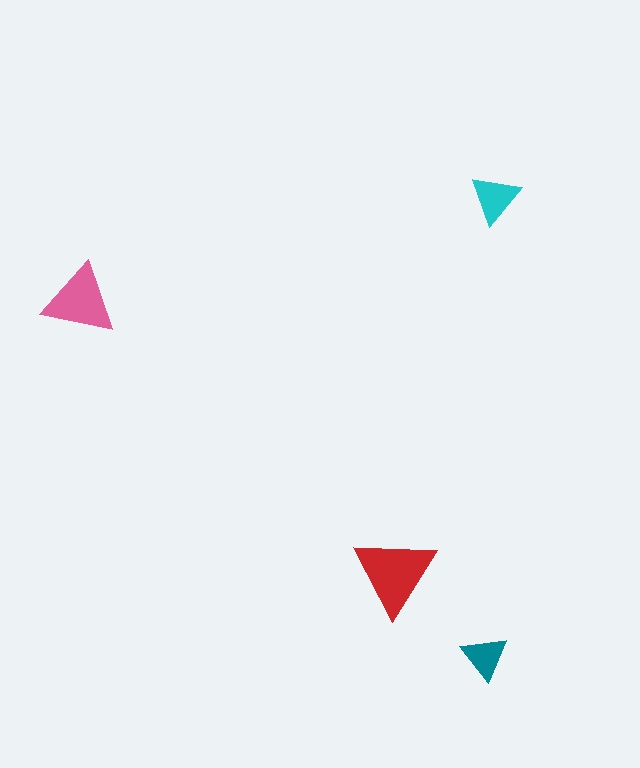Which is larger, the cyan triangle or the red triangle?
The red one.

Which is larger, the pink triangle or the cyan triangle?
The pink one.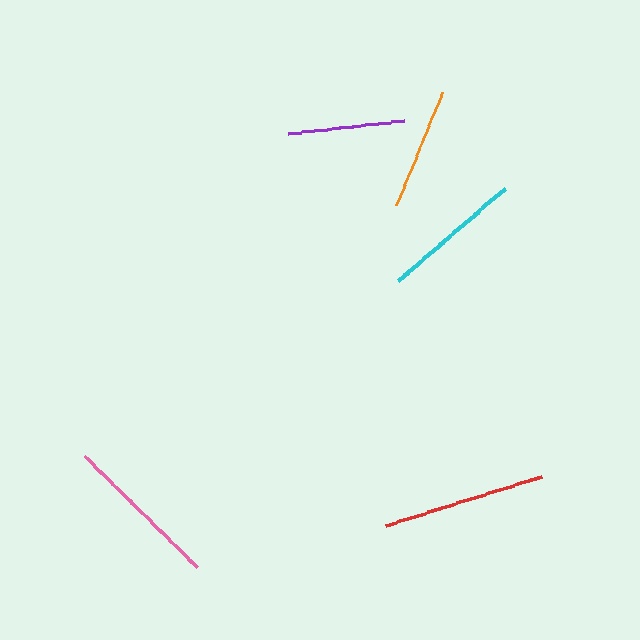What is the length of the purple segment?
The purple segment is approximately 117 pixels long.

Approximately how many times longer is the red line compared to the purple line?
The red line is approximately 1.4 times the length of the purple line.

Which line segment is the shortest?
The purple line is the shortest at approximately 117 pixels.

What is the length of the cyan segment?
The cyan segment is approximately 142 pixels long.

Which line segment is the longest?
The red line is the longest at approximately 164 pixels.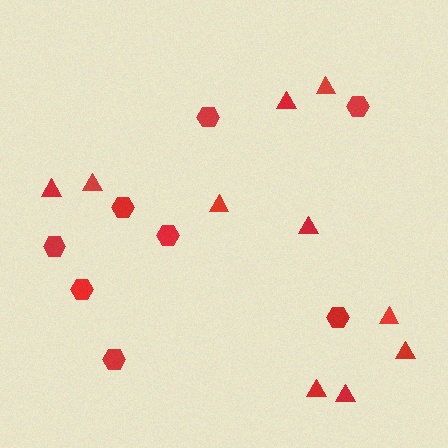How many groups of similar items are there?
There are 2 groups: one group of hexagons (8) and one group of triangles (10).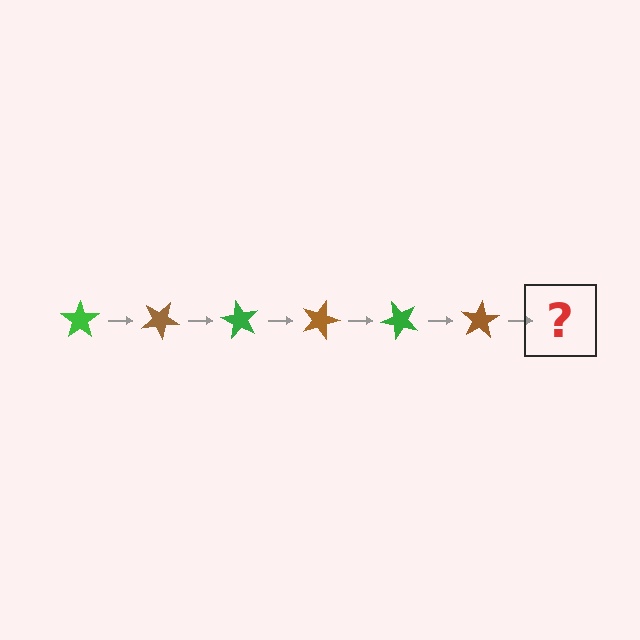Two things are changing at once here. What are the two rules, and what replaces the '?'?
The two rules are that it rotates 30 degrees each step and the color cycles through green and brown. The '?' should be a green star, rotated 180 degrees from the start.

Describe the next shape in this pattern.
It should be a green star, rotated 180 degrees from the start.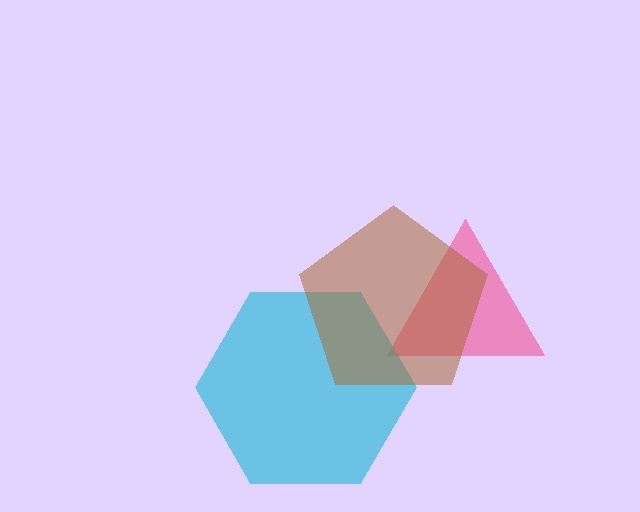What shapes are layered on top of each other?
The layered shapes are: a pink triangle, a cyan hexagon, a brown pentagon.